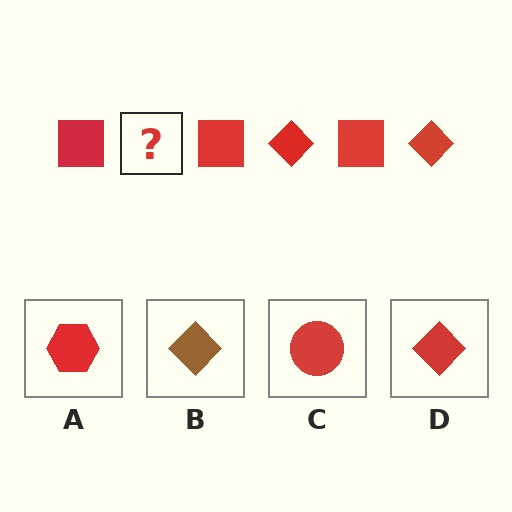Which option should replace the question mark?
Option D.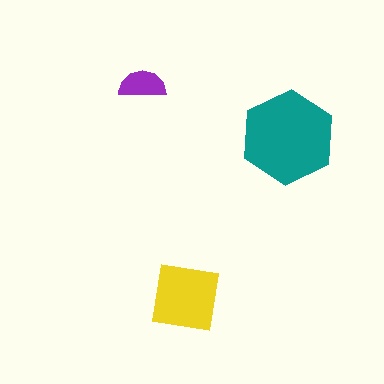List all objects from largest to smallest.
The teal hexagon, the yellow square, the purple semicircle.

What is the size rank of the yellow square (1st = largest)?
2nd.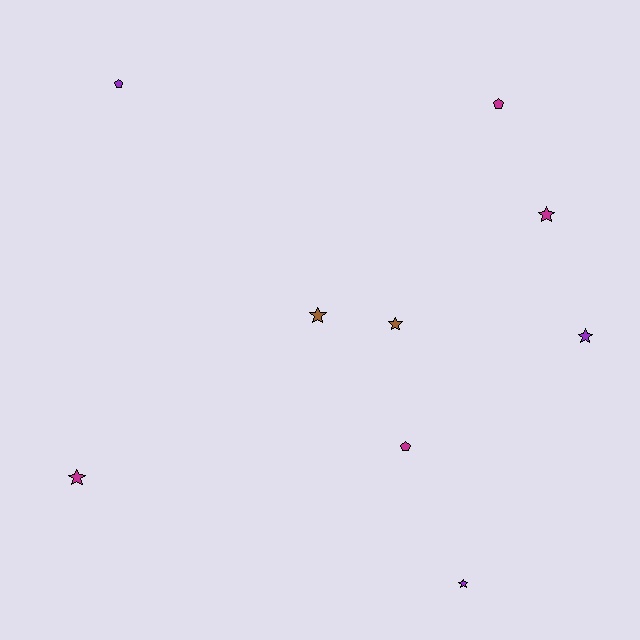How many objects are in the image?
There are 9 objects.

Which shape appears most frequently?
Star, with 6 objects.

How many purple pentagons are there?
There is 1 purple pentagon.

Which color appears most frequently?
Magenta, with 4 objects.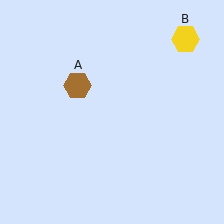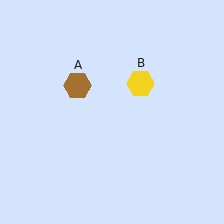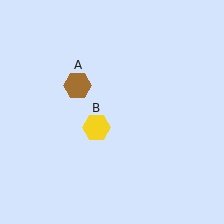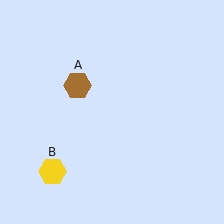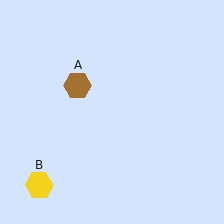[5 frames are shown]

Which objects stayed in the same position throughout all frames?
Brown hexagon (object A) remained stationary.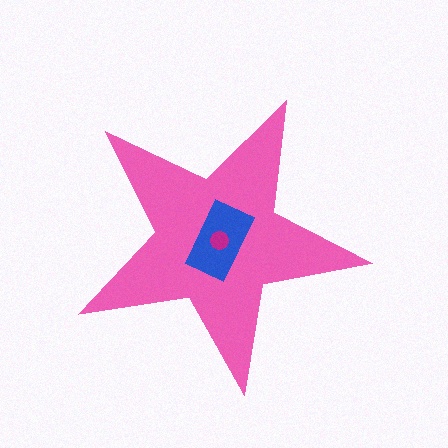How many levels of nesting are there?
3.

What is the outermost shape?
The pink star.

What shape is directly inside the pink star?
The blue rectangle.